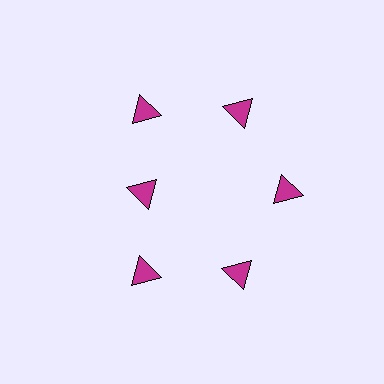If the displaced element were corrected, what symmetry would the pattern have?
It would have 6-fold rotational symmetry — the pattern would map onto itself every 60 degrees.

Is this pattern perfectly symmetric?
No. The 6 magenta triangles are arranged in a ring, but one element near the 9 o'clock position is pulled inward toward the center, breaking the 6-fold rotational symmetry.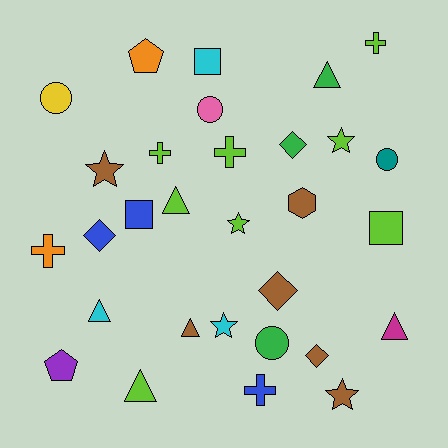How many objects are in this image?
There are 30 objects.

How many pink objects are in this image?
There is 1 pink object.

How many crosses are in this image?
There are 5 crosses.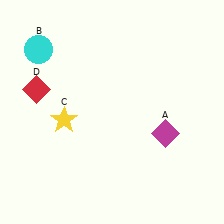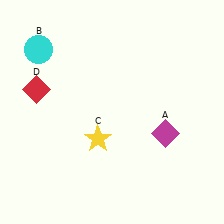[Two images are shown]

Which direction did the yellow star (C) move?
The yellow star (C) moved right.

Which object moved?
The yellow star (C) moved right.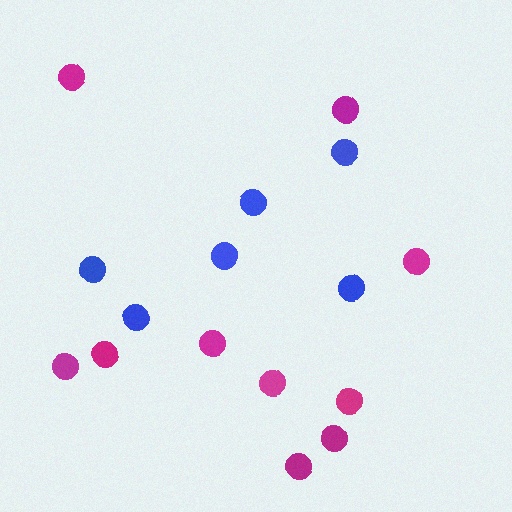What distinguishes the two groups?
There are 2 groups: one group of blue circles (6) and one group of magenta circles (10).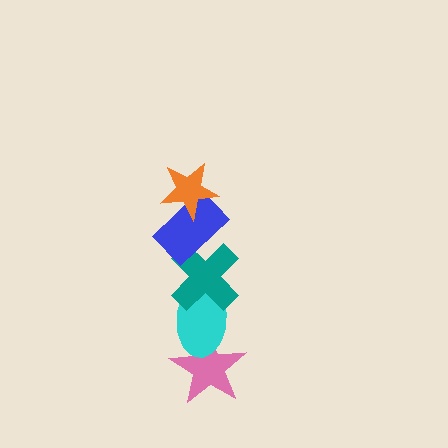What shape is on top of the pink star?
The cyan ellipse is on top of the pink star.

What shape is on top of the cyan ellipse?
The teal cross is on top of the cyan ellipse.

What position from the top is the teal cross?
The teal cross is 3rd from the top.